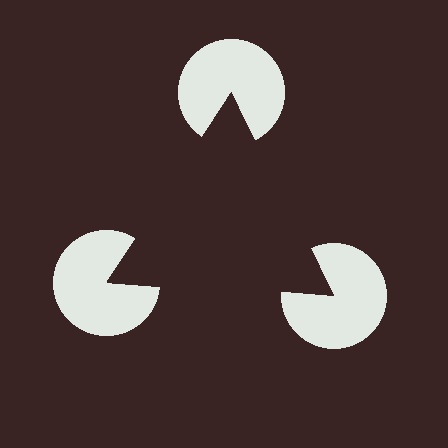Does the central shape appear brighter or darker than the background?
It typically appears slightly darker than the background, even though no actual brightness change is drawn.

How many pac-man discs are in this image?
There are 3 — one at each vertex of the illusory triangle.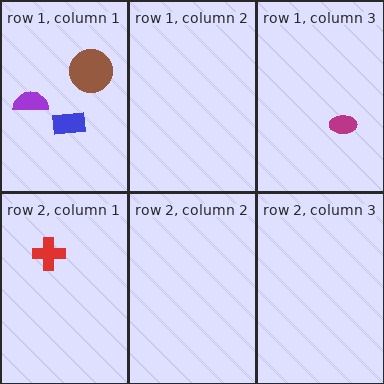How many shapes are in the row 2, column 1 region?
1.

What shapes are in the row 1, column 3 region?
The magenta ellipse.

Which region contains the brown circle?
The row 1, column 1 region.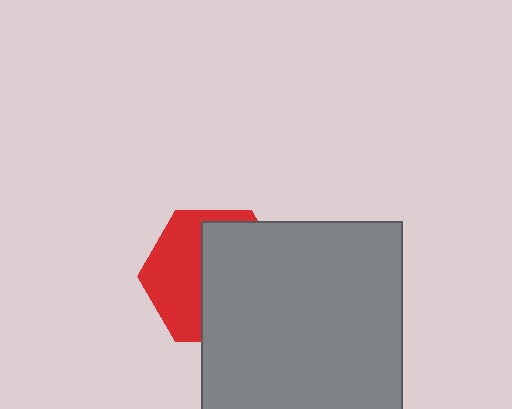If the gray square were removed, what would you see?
You would see the complete red hexagon.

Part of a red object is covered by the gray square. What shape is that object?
It is a hexagon.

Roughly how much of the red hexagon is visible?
A small part of it is visible (roughly 44%).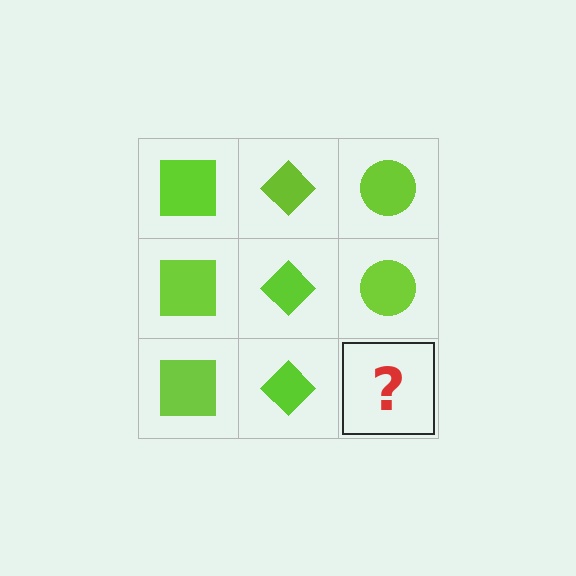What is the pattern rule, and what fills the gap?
The rule is that each column has a consistent shape. The gap should be filled with a lime circle.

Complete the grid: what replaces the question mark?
The question mark should be replaced with a lime circle.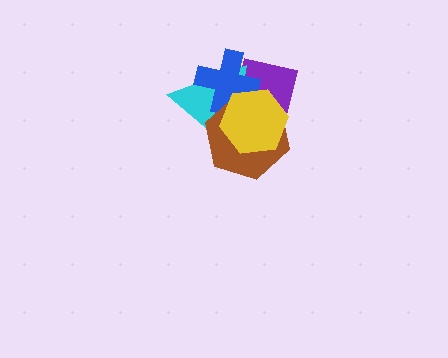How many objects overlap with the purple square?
4 objects overlap with the purple square.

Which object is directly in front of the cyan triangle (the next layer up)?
The blue cross is directly in front of the cyan triangle.